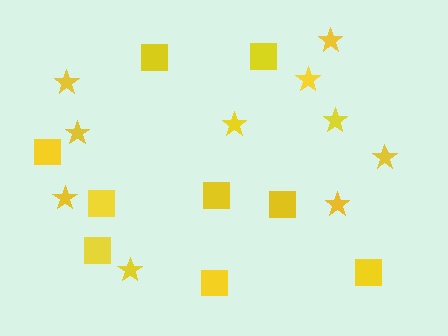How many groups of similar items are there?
There are 2 groups: one group of squares (9) and one group of stars (10).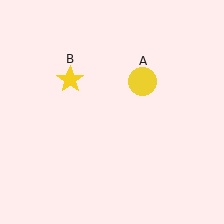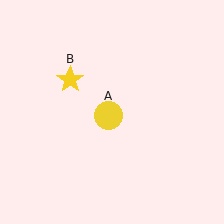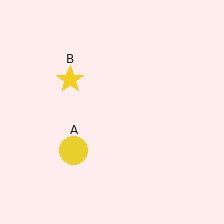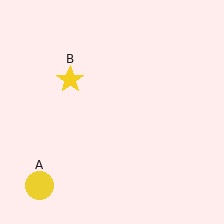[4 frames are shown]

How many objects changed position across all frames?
1 object changed position: yellow circle (object A).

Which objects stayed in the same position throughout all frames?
Yellow star (object B) remained stationary.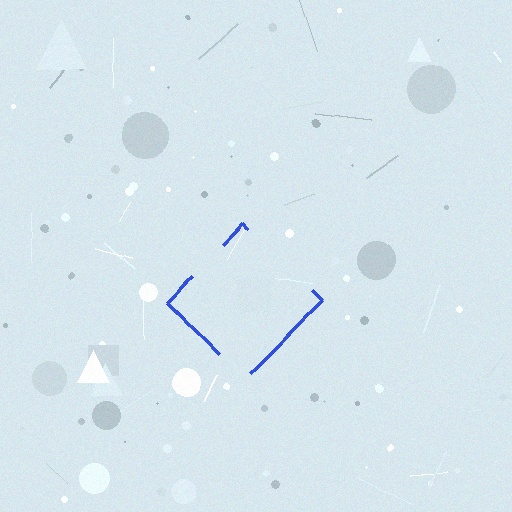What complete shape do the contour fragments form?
The contour fragments form a diamond.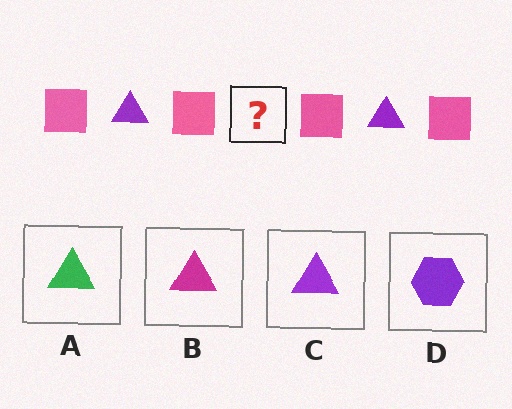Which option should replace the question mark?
Option C.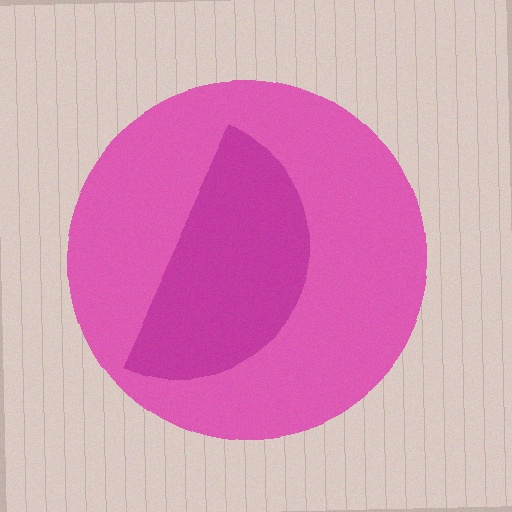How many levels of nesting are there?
2.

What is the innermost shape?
The magenta semicircle.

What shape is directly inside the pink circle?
The magenta semicircle.